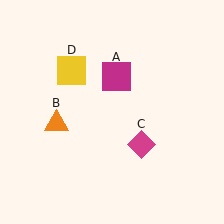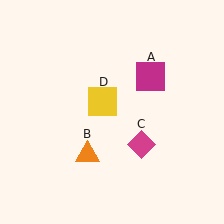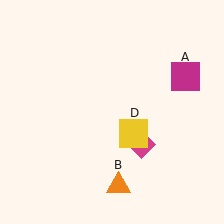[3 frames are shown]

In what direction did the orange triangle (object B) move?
The orange triangle (object B) moved down and to the right.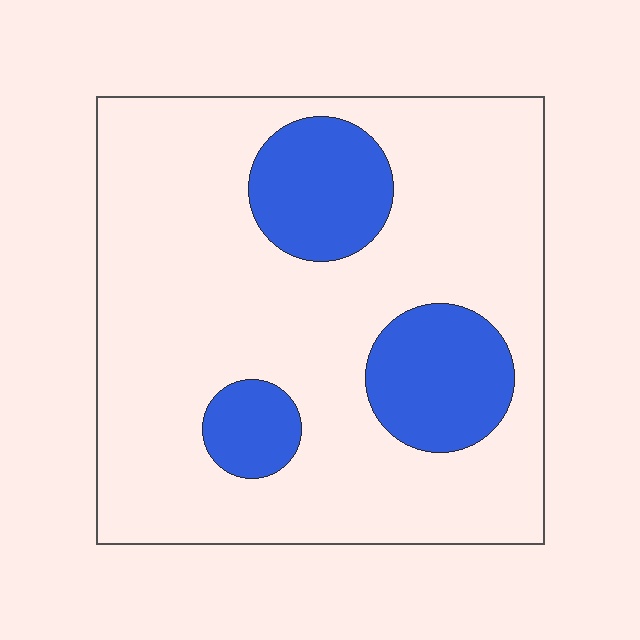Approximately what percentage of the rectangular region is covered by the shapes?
Approximately 20%.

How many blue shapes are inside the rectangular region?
3.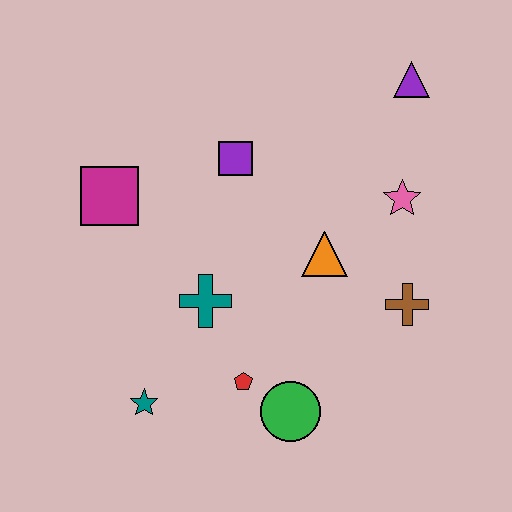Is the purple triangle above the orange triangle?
Yes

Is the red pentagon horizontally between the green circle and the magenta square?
Yes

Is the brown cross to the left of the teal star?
No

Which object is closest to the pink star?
The orange triangle is closest to the pink star.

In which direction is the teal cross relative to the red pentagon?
The teal cross is above the red pentagon.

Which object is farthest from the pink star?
The teal star is farthest from the pink star.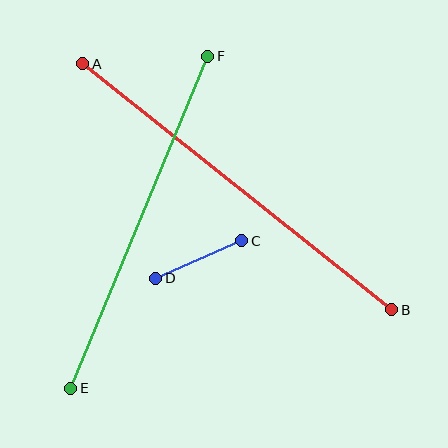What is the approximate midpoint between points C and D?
The midpoint is at approximately (199, 260) pixels.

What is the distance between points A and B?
The distance is approximately 395 pixels.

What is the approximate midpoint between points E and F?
The midpoint is at approximately (139, 222) pixels.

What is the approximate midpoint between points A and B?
The midpoint is at approximately (237, 187) pixels.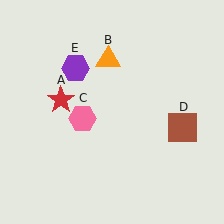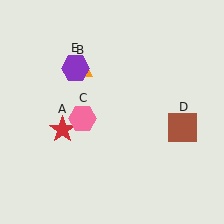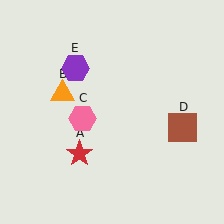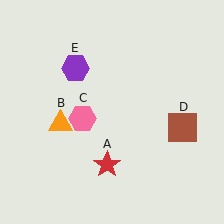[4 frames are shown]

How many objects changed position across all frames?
2 objects changed position: red star (object A), orange triangle (object B).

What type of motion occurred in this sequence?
The red star (object A), orange triangle (object B) rotated counterclockwise around the center of the scene.